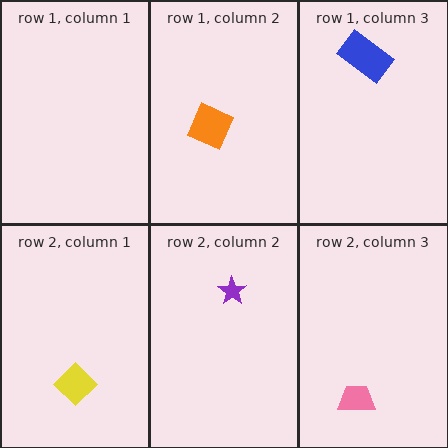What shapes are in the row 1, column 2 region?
The orange square.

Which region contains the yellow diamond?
The row 2, column 1 region.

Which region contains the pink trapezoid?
The row 2, column 3 region.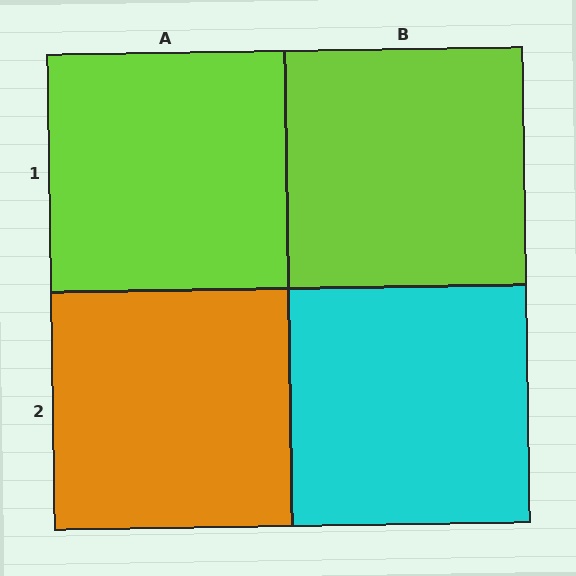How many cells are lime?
2 cells are lime.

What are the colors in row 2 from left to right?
Orange, cyan.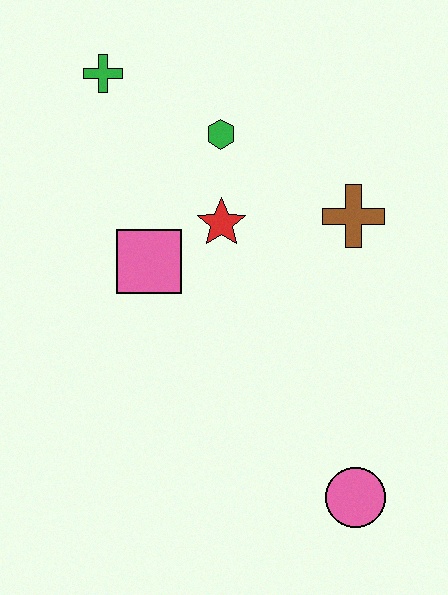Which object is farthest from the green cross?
The pink circle is farthest from the green cross.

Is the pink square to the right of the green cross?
Yes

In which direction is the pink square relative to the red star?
The pink square is to the left of the red star.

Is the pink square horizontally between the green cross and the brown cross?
Yes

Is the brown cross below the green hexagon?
Yes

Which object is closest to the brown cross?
The red star is closest to the brown cross.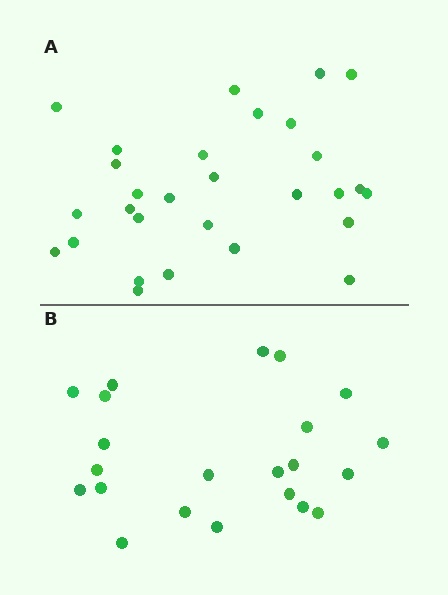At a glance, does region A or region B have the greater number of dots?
Region A (the top region) has more dots.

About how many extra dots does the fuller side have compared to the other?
Region A has roughly 8 or so more dots than region B.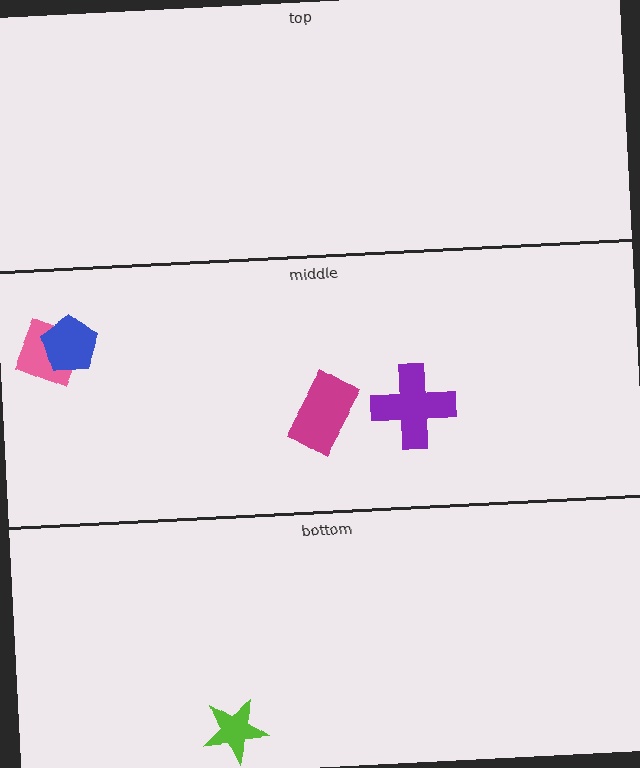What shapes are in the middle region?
The magenta rectangle, the pink diamond, the purple cross, the blue pentagon.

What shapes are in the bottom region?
The lime star.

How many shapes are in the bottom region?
1.